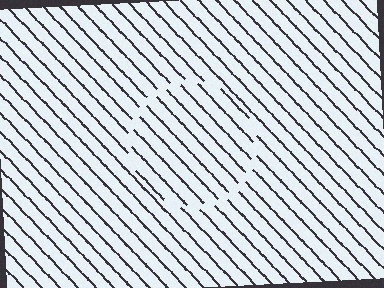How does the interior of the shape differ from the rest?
The interior of the shape contains the same grating, shifted by half a period — the contour is defined by the phase discontinuity where line-ends from the inner and outer gratings abut.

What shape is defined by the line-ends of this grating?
An illusory circle. The interior of the shape contains the same grating, shifted by half a period — the contour is defined by the phase discontinuity where line-ends from the inner and outer gratings abut.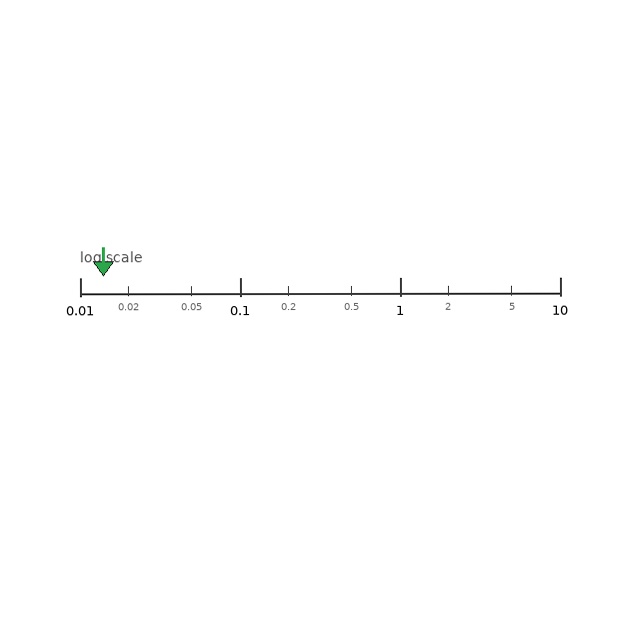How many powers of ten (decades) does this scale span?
The scale spans 3 decades, from 0.01 to 10.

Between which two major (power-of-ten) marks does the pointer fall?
The pointer is between 0.01 and 0.1.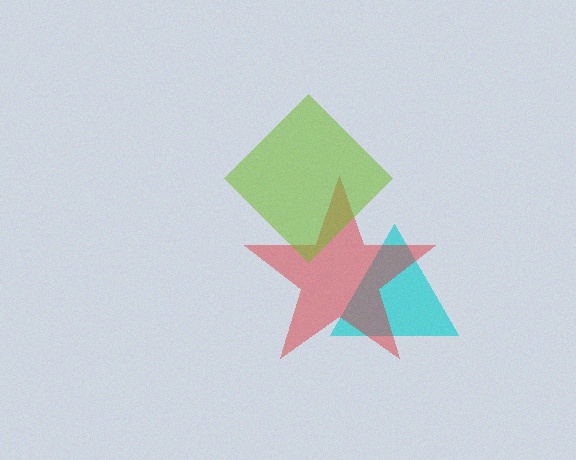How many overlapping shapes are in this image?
There are 3 overlapping shapes in the image.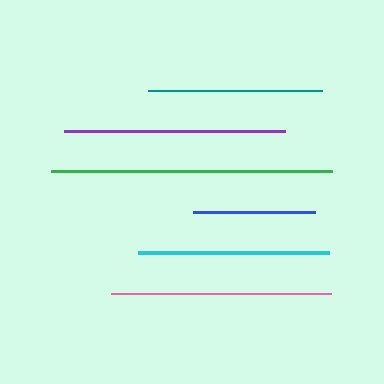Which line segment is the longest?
The green line is the longest at approximately 282 pixels.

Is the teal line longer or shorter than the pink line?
The pink line is longer than the teal line.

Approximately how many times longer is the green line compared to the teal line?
The green line is approximately 1.6 times the length of the teal line.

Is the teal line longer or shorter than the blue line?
The teal line is longer than the blue line.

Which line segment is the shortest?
The blue line is the shortest at approximately 121 pixels.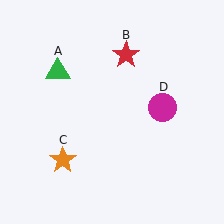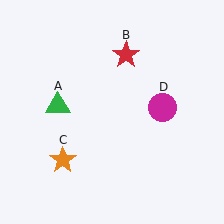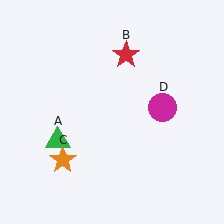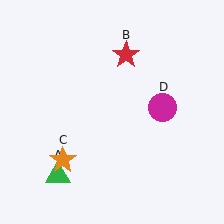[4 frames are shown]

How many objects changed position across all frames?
1 object changed position: green triangle (object A).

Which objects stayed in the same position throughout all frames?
Red star (object B) and orange star (object C) and magenta circle (object D) remained stationary.